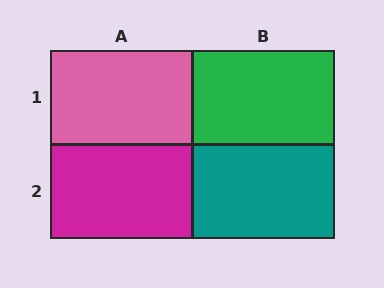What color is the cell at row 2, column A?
Magenta.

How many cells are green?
1 cell is green.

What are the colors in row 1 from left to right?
Pink, green.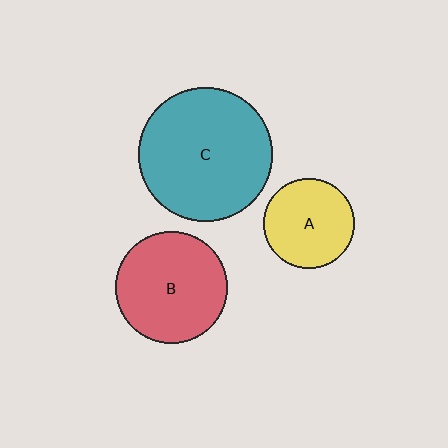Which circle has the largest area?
Circle C (teal).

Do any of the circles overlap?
No, none of the circles overlap.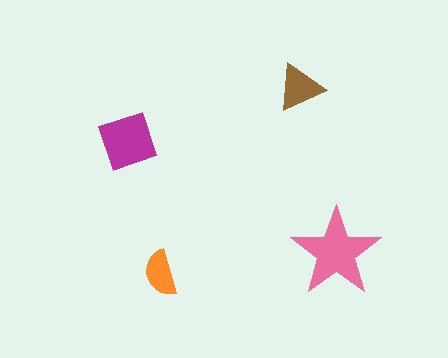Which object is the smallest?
The orange semicircle.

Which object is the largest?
The pink star.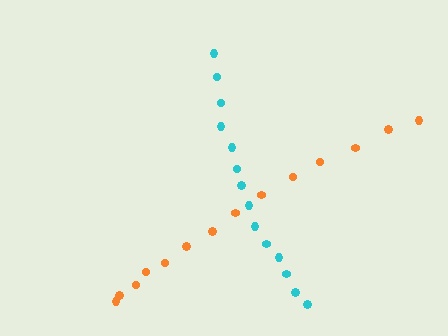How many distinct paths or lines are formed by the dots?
There are 2 distinct paths.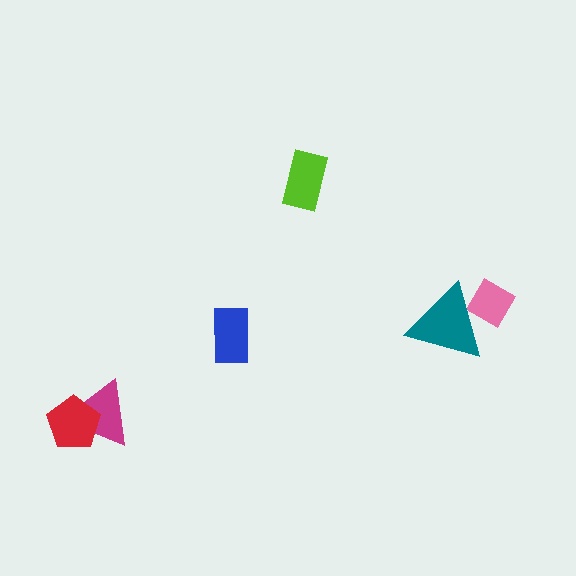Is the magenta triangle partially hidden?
Yes, it is partially covered by another shape.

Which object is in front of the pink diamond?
The teal triangle is in front of the pink diamond.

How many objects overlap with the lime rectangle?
0 objects overlap with the lime rectangle.